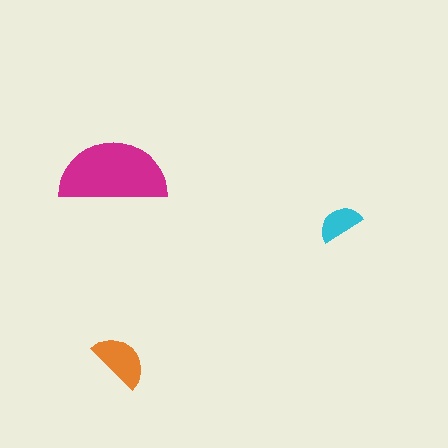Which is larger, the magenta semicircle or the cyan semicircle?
The magenta one.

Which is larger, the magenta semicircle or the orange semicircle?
The magenta one.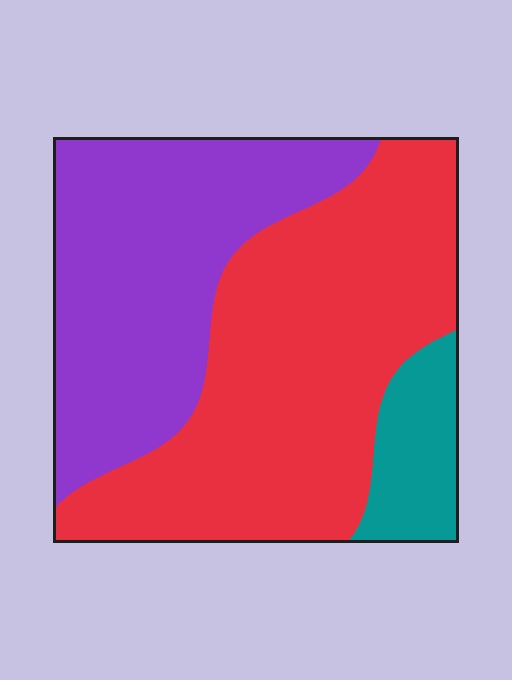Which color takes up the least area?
Teal, at roughly 10%.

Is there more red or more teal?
Red.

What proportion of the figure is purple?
Purple covers 39% of the figure.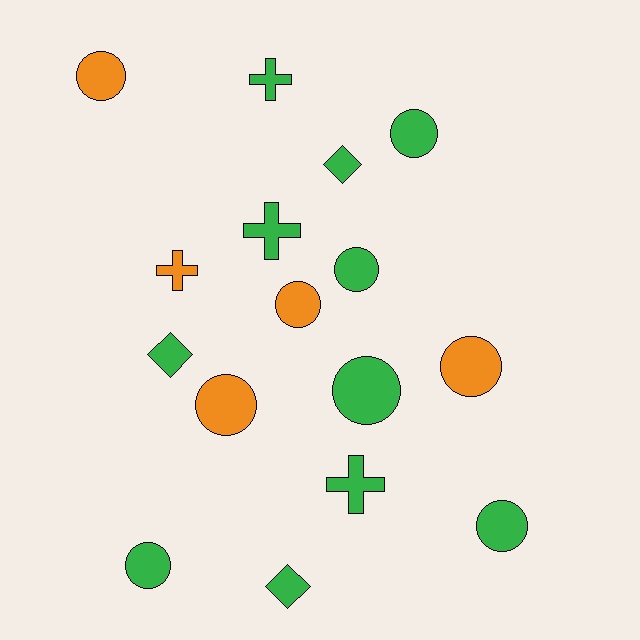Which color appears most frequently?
Green, with 11 objects.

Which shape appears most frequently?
Circle, with 9 objects.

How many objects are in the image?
There are 16 objects.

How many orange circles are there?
There are 4 orange circles.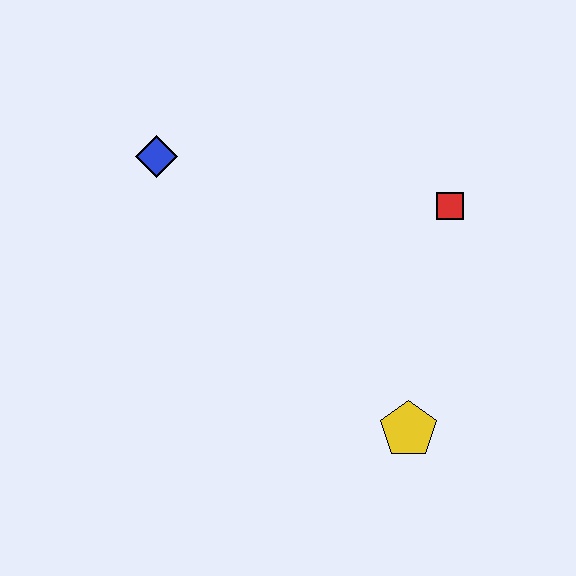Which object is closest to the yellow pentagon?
The red square is closest to the yellow pentagon.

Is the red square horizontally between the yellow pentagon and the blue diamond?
No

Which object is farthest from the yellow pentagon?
The blue diamond is farthest from the yellow pentagon.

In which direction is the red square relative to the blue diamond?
The red square is to the right of the blue diamond.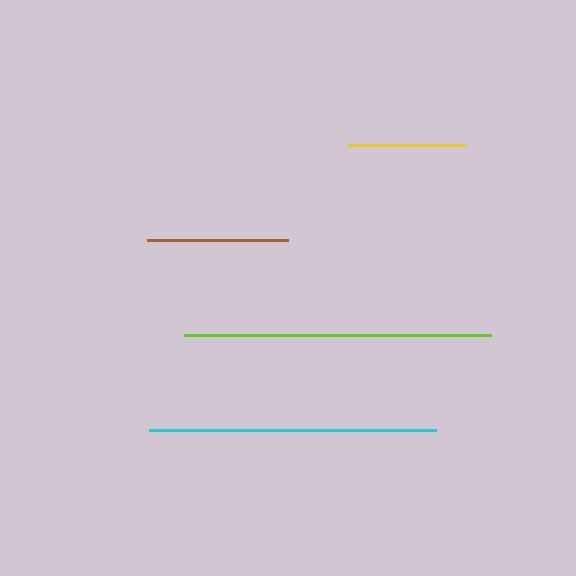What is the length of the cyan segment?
The cyan segment is approximately 287 pixels long.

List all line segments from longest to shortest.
From longest to shortest: lime, cyan, brown, yellow.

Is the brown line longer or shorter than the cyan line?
The cyan line is longer than the brown line.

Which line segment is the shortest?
The yellow line is the shortest at approximately 118 pixels.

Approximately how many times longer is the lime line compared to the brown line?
The lime line is approximately 2.2 times the length of the brown line.